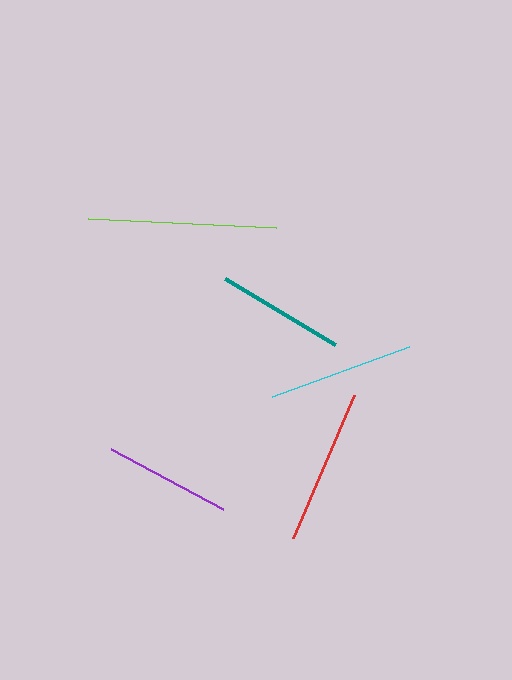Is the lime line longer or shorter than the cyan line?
The lime line is longer than the cyan line.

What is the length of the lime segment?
The lime segment is approximately 188 pixels long.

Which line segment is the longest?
The lime line is the longest at approximately 188 pixels.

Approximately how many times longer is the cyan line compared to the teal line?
The cyan line is approximately 1.1 times the length of the teal line.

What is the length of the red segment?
The red segment is approximately 156 pixels long.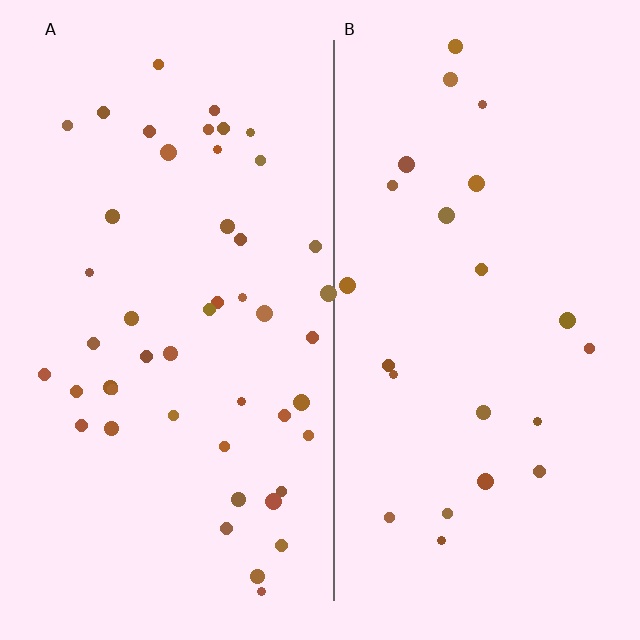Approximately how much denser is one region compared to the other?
Approximately 2.0× — region A over region B.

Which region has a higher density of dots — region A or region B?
A (the left).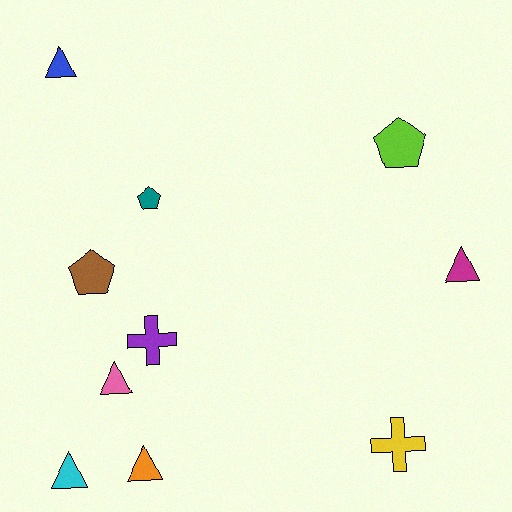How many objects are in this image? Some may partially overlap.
There are 10 objects.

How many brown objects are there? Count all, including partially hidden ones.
There is 1 brown object.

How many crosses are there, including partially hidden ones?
There are 2 crosses.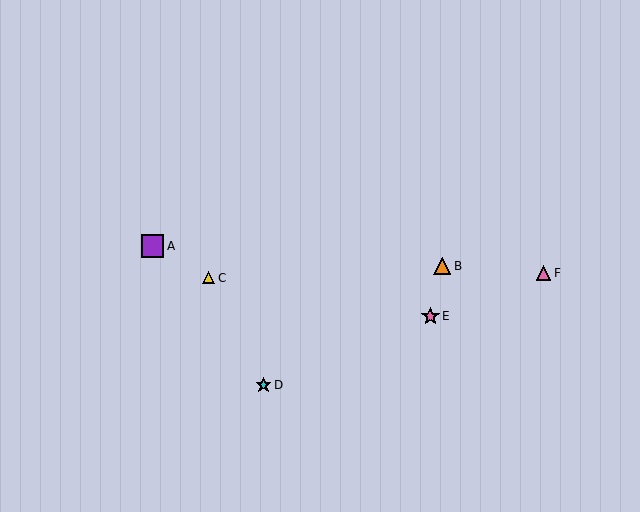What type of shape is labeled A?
Shape A is a purple square.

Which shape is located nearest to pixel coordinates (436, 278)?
The orange triangle (labeled B) at (442, 266) is nearest to that location.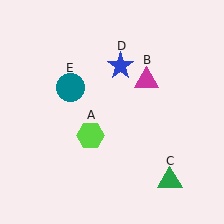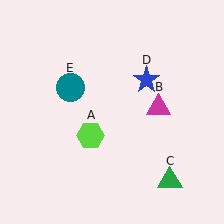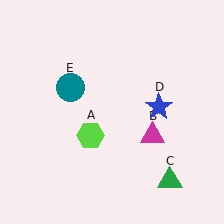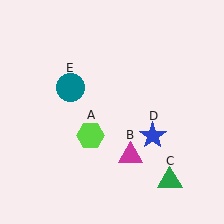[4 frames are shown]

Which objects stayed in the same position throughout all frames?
Lime hexagon (object A) and green triangle (object C) and teal circle (object E) remained stationary.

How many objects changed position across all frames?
2 objects changed position: magenta triangle (object B), blue star (object D).